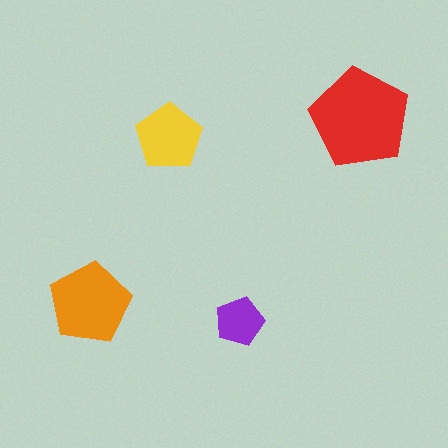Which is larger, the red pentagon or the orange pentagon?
The red one.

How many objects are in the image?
There are 4 objects in the image.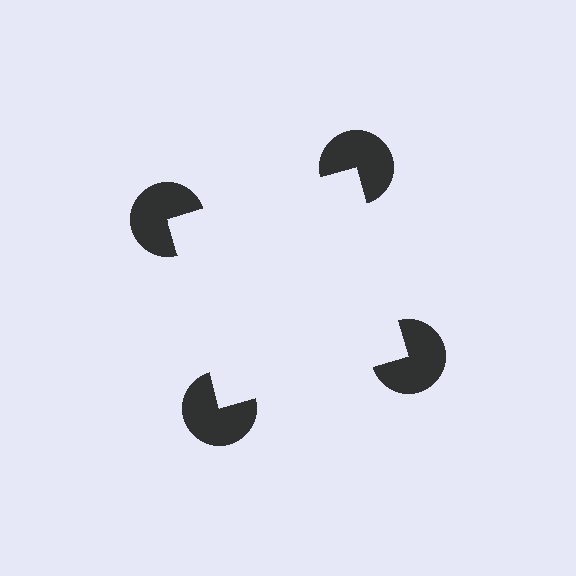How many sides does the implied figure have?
4 sides.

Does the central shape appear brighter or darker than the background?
It typically appears slightly brighter than the background, even though no actual brightness change is drawn.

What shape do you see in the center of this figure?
An illusory square — its edges are inferred from the aligned wedge cuts in the pac-man discs, not physically drawn.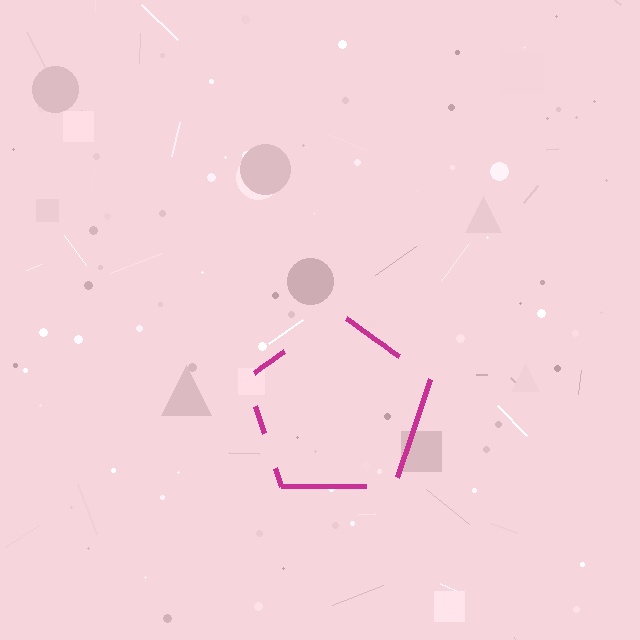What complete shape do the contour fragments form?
The contour fragments form a pentagon.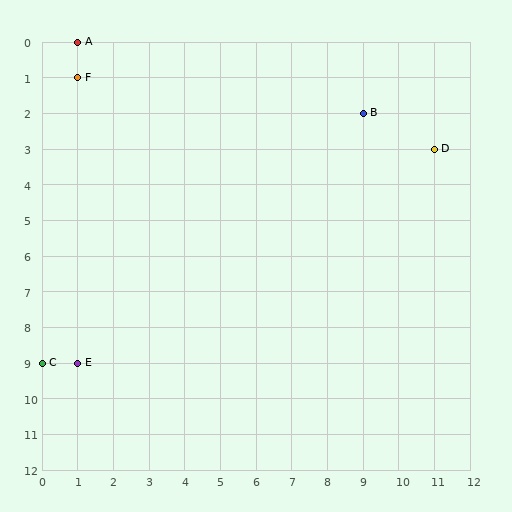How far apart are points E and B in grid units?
Points E and B are 8 columns and 7 rows apart (about 10.6 grid units diagonally).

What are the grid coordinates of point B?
Point B is at grid coordinates (9, 2).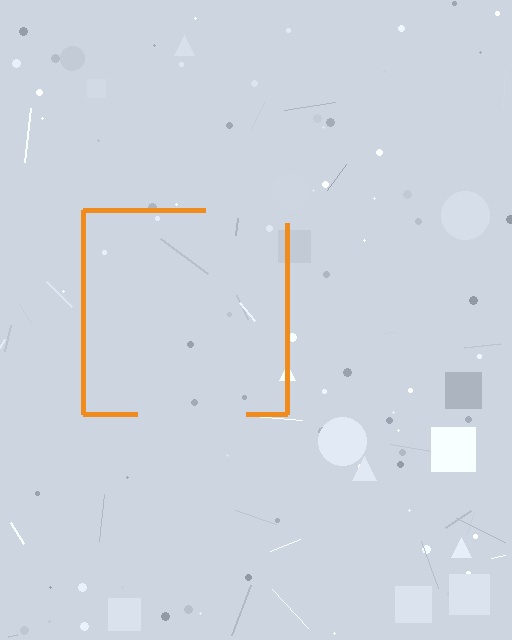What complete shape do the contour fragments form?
The contour fragments form a square.